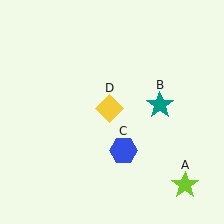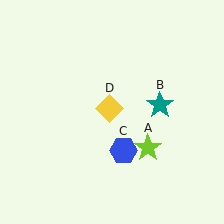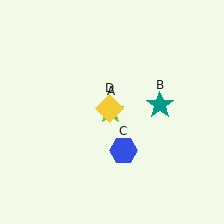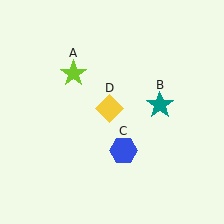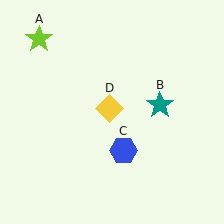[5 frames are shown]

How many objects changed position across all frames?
1 object changed position: lime star (object A).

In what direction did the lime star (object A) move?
The lime star (object A) moved up and to the left.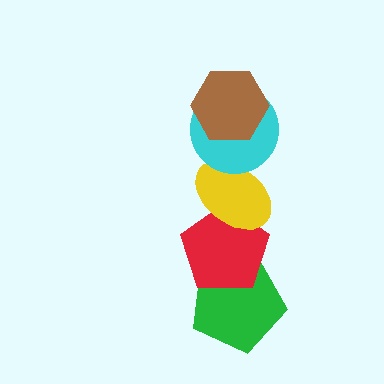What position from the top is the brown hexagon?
The brown hexagon is 1st from the top.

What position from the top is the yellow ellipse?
The yellow ellipse is 3rd from the top.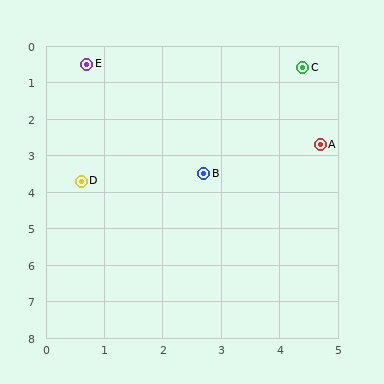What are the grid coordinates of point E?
Point E is at approximately (0.7, 0.5).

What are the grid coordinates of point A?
Point A is at approximately (4.7, 2.7).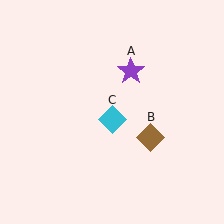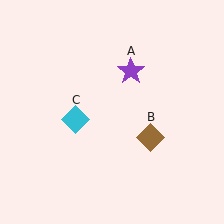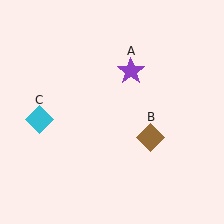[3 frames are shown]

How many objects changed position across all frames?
1 object changed position: cyan diamond (object C).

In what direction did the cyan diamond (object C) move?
The cyan diamond (object C) moved left.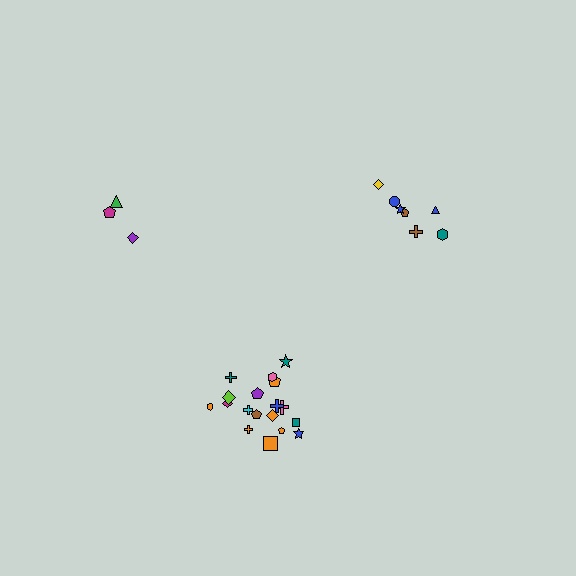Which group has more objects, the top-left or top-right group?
The top-right group.